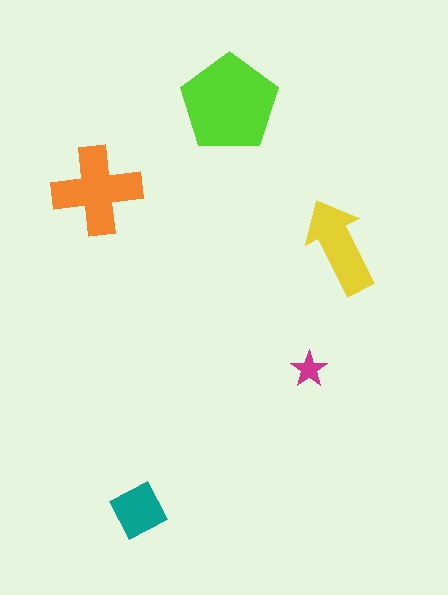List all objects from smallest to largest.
The magenta star, the teal square, the yellow arrow, the orange cross, the lime pentagon.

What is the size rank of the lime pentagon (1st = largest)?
1st.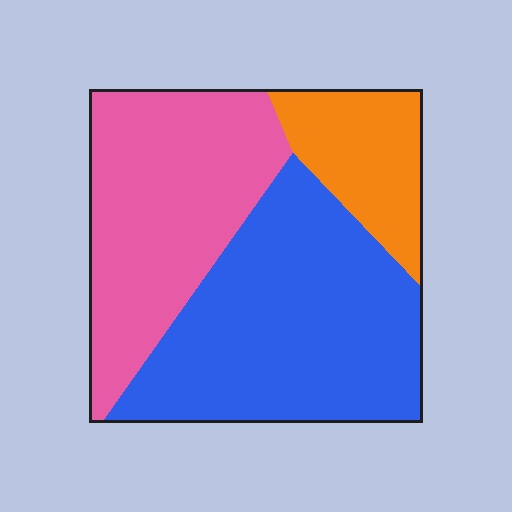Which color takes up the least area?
Orange, at roughly 15%.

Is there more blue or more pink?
Blue.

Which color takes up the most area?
Blue, at roughly 45%.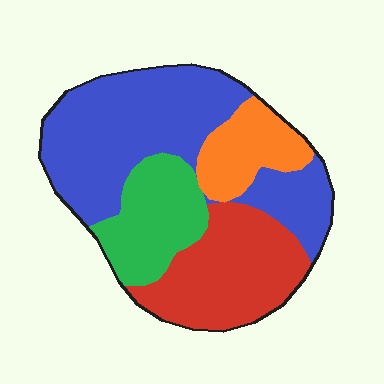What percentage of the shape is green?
Green covers about 20% of the shape.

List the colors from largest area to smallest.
From largest to smallest: blue, red, green, orange.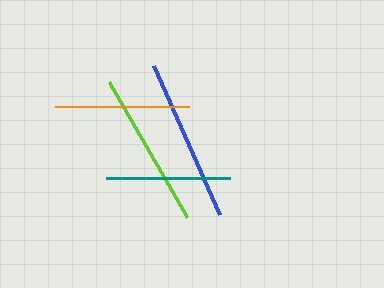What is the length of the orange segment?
The orange segment is approximately 134 pixels long.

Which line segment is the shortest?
The teal line is the shortest at approximately 124 pixels.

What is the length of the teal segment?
The teal segment is approximately 124 pixels long.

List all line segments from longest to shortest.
From longest to shortest: blue, lime, orange, teal.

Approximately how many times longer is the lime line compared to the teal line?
The lime line is approximately 1.3 times the length of the teal line.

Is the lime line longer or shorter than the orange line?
The lime line is longer than the orange line.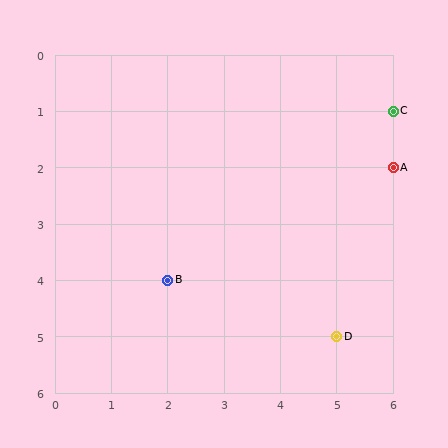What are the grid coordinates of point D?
Point D is at grid coordinates (5, 5).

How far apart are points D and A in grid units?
Points D and A are 1 column and 3 rows apart (about 3.2 grid units diagonally).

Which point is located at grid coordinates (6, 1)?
Point C is at (6, 1).